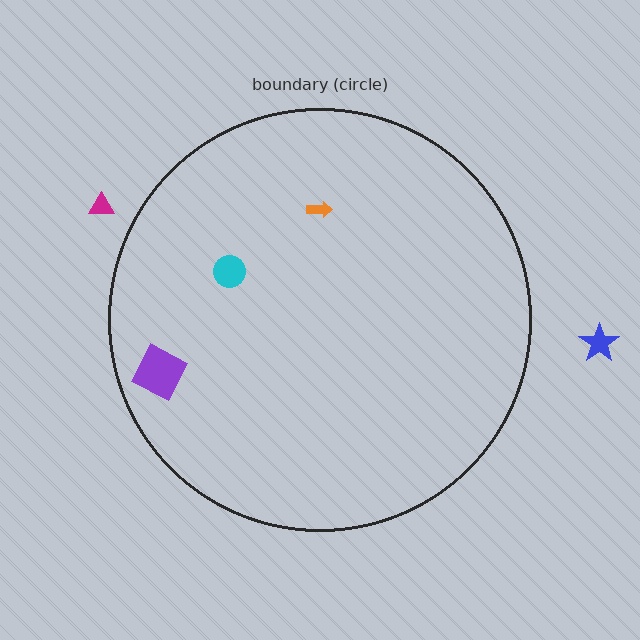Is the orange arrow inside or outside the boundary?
Inside.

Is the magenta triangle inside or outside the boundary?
Outside.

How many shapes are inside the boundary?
3 inside, 2 outside.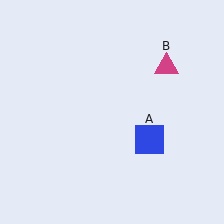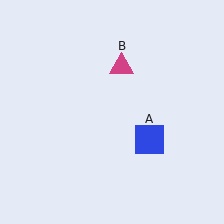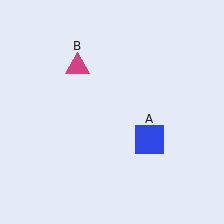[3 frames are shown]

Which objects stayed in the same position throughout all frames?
Blue square (object A) remained stationary.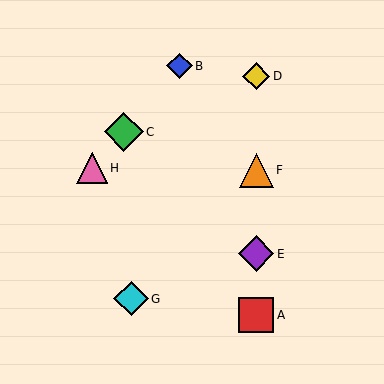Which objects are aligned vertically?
Objects A, D, E, F are aligned vertically.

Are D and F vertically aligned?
Yes, both are at x≈256.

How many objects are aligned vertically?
4 objects (A, D, E, F) are aligned vertically.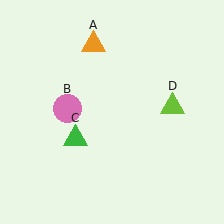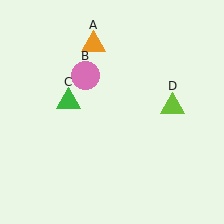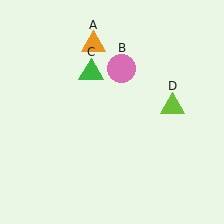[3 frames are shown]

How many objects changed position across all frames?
2 objects changed position: pink circle (object B), green triangle (object C).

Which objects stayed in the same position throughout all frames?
Orange triangle (object A) and lime triangle (object D) remained stationary.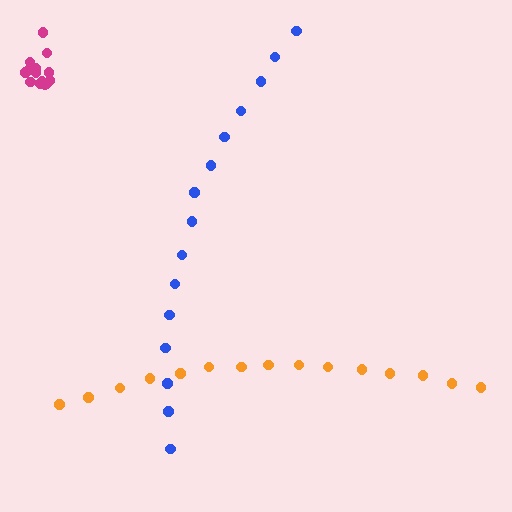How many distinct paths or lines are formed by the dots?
There are 3 distinct paths.